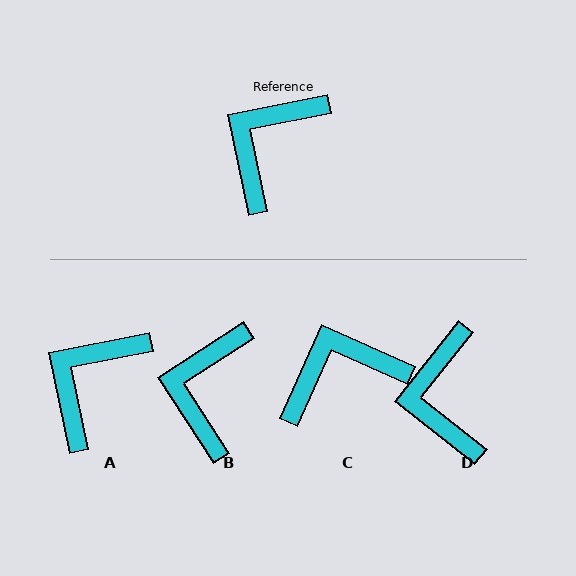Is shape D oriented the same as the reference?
No, it is off by about 40 degrees.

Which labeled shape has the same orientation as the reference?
A.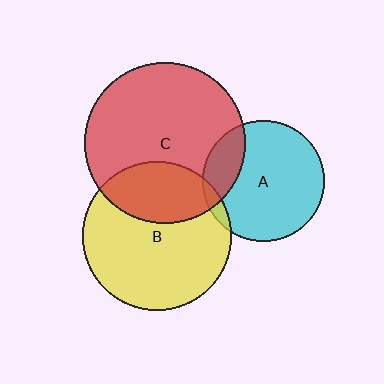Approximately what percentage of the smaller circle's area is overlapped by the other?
Approximately 30%.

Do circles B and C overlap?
Yes.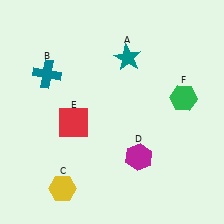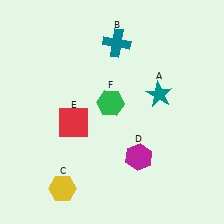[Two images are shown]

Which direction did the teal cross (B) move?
The teal cross (B) moved right.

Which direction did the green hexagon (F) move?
The green hexagon (F) moved left.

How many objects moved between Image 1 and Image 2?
3 objects moved between the two images.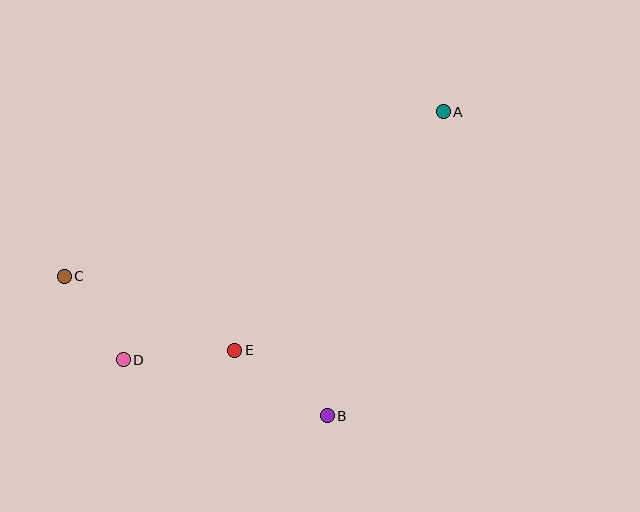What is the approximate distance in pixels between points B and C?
The distance between B and C is approximately 297 pixels.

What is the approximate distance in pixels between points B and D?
The distance between B and D is approximately 212 pixels.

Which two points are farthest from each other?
Points A and C are farthest from each other.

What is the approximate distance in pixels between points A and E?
The distance between A and E is approximately 317 pixels.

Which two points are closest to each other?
Points C and D are closest to each other.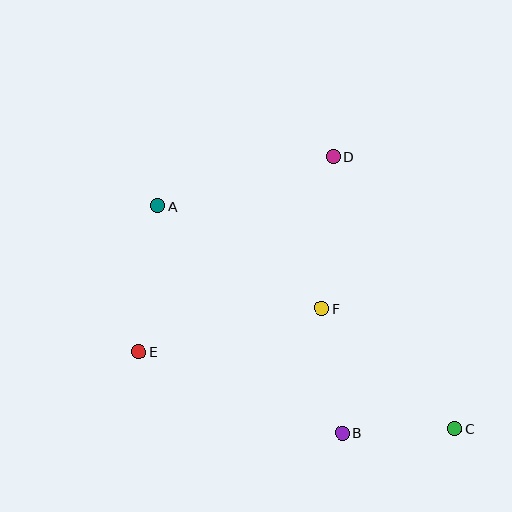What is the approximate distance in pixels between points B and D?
The distance between B and D is approximately 277 pixels.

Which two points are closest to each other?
Points B and C are closest to each other.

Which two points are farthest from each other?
Points A and C are farthest from each other.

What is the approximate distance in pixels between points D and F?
The distance between D and F is approximately 152 pixels.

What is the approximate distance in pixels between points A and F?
The distance between A and F is approximately 193 pixels.